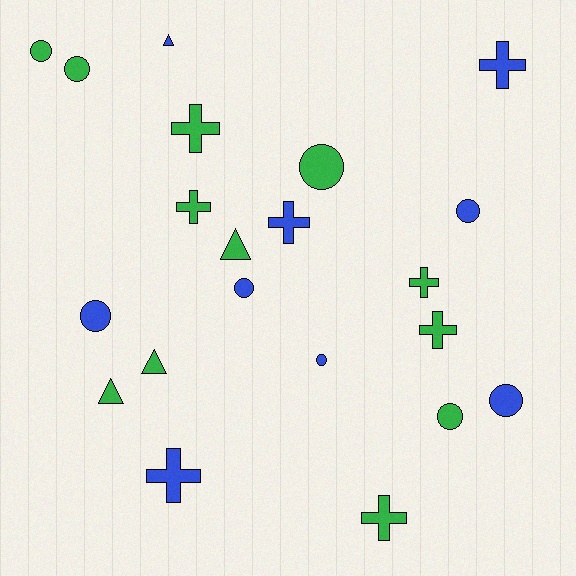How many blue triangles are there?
There is 1 blue triangle.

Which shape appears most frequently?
Circle, with 9 objects.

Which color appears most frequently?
Green, with 12 objects.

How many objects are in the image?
There are 21 objects.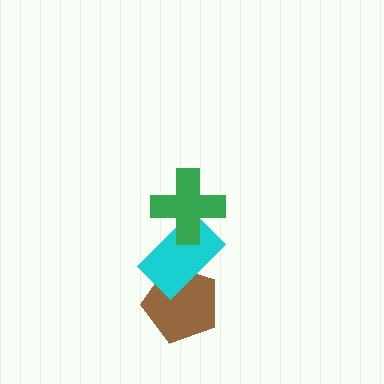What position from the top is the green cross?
The green cross is 1st from the top.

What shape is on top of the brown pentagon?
The cyan rectangle is on top of the brown pentagon.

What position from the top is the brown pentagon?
The brown pentagon is 3rd from the top.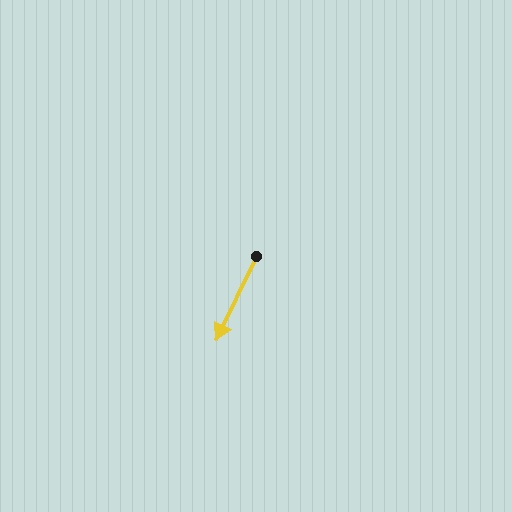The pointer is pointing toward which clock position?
Roughly 7 o'clock.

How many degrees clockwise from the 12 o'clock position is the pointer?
Approximately 205 degrees.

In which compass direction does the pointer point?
Southwest.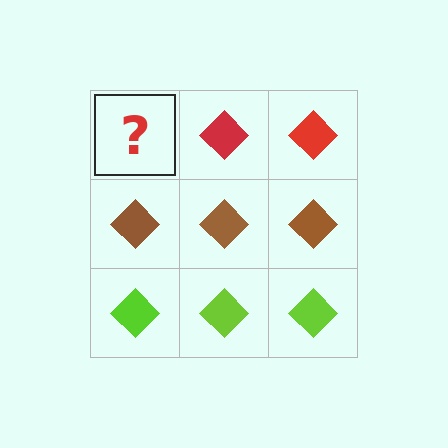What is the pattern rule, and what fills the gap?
The rule is that each row has a consistent color. The gap should be filled with a red diamond.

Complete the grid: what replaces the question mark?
The question mark should be replaced with a red diamond.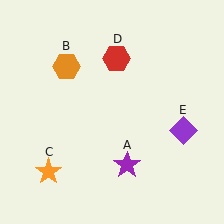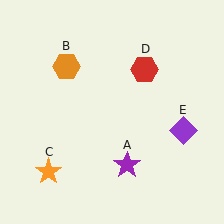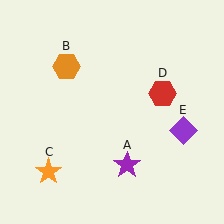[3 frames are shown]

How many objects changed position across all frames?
1 object changed position: red hexagon (object D).